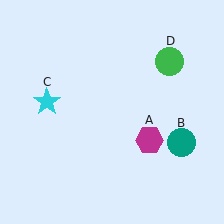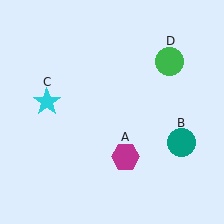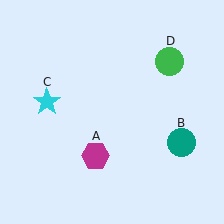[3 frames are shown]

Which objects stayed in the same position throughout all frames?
Teal circle (object B) and cyan star (object C) and green circle (object D) remained stationary.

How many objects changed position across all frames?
1 object changed position: magenta hexagon (object A).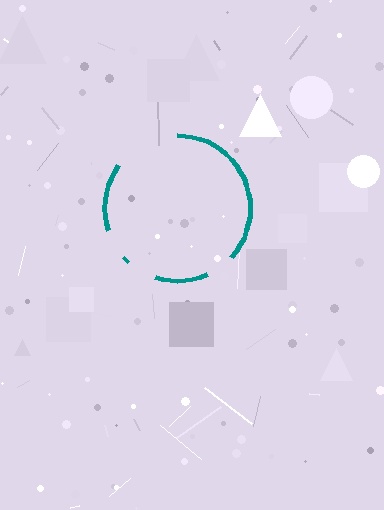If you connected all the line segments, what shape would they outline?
They would outline a circle.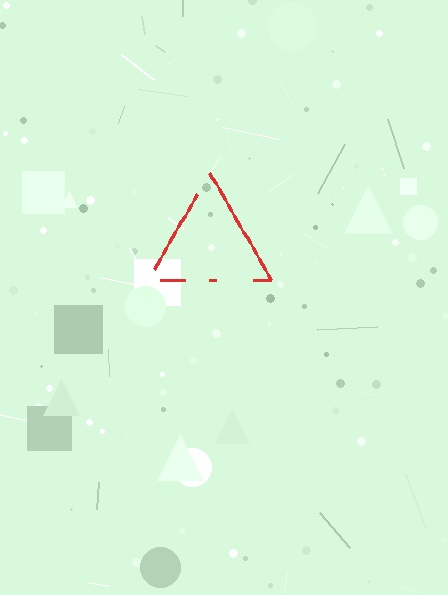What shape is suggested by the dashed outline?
The dashed outline suggests a triangle.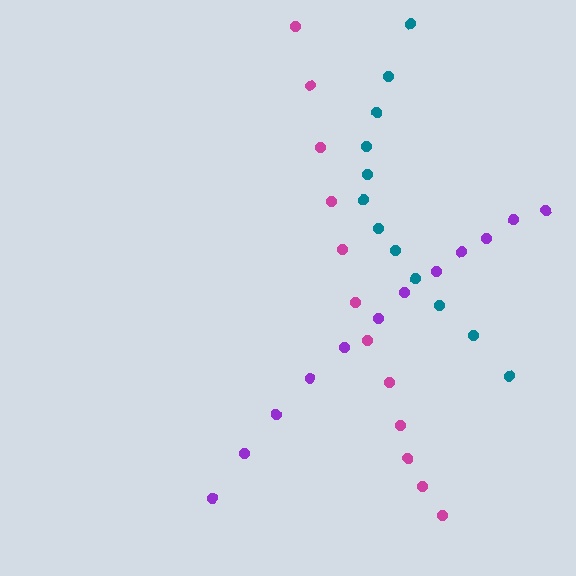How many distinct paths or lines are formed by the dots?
There are 3 distinct paths.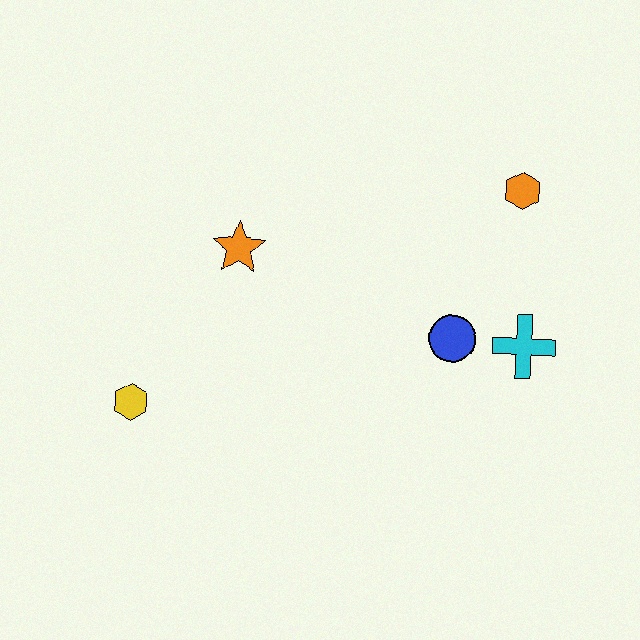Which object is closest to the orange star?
The yellow hexagon is closest to the orange star.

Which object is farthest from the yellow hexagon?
The orange hexagon is farthest from the yellow hexagon.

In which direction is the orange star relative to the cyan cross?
The orange star is to the left of the cyan cross.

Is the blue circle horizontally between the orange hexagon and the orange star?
Yes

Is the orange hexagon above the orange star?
Yes